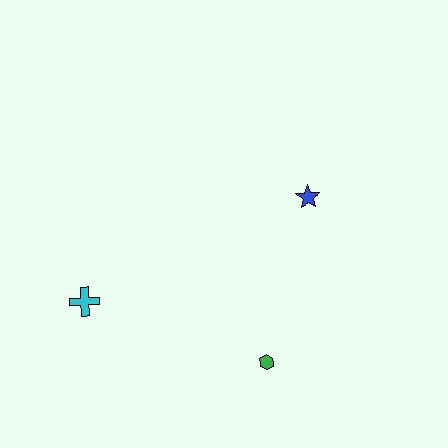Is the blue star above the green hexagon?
Yes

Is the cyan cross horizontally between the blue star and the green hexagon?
No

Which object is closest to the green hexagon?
The blue star is closest to the green hexagon.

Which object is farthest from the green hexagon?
The cyan cross is farthest from the green hexagon.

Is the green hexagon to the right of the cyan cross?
Yes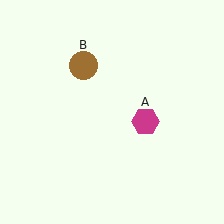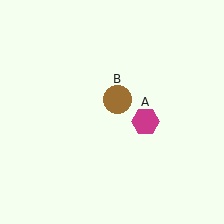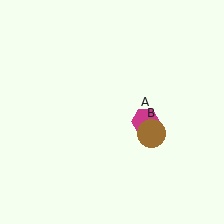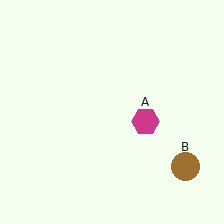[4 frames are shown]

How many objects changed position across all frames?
1 object changed position: brown circle (object B).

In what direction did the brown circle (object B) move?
The brown circle (object B) moved down and to the right.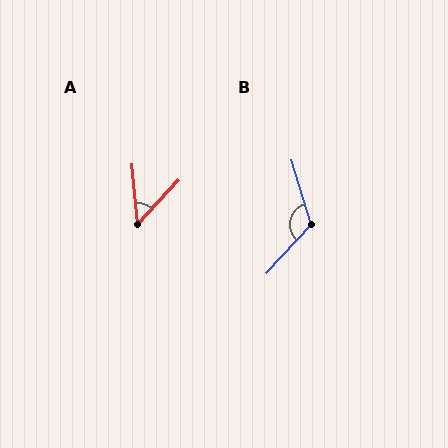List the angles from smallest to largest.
A (48°), B (120°).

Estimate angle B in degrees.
Approximately 120 degrees.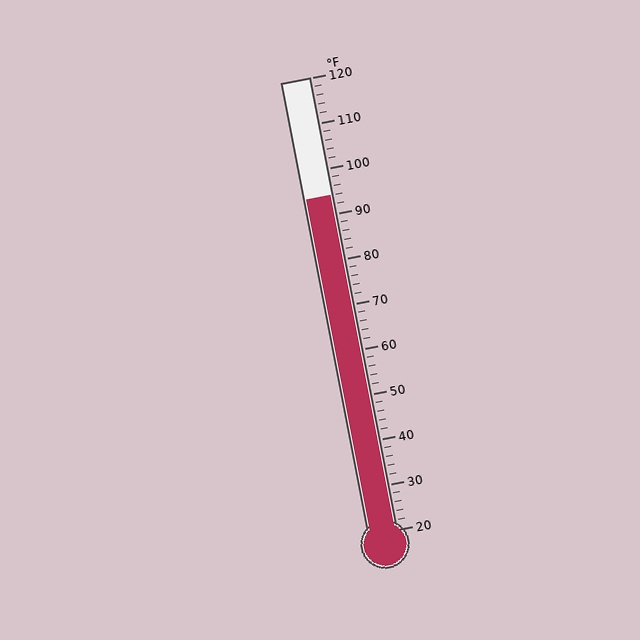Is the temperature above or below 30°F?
The temperature is above 30°F.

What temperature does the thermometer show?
The thermometer shows approximately 94°F.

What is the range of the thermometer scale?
The thermometer scale ranges from 20°F to 120°F.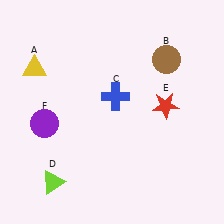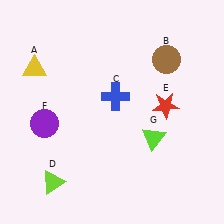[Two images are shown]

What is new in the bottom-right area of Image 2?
A lime triangle (G) was added in the bottom-right area of Image 2.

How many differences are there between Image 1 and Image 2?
There is 1 difference between the two images.